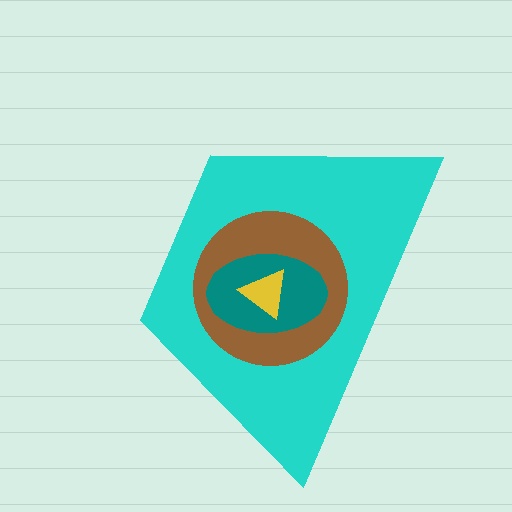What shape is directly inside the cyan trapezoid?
The brown circle.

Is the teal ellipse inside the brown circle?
Yes.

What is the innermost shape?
The yellow triangle.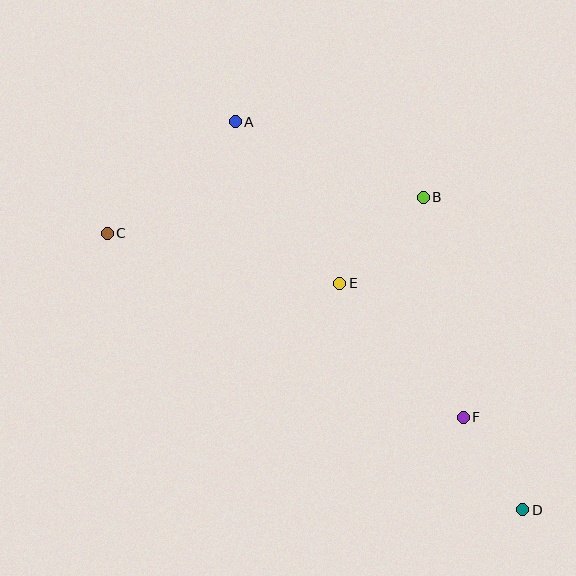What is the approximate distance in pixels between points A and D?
The distance between A and D is approximately 483 pixels.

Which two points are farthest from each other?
Points C and D are farthest from each other.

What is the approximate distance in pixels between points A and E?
The distance between A and E is approximately 193 pixels.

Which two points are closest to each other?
Points D and F are closest to each other.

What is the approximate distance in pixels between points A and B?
The distance between A and B is approximately 203 pixels.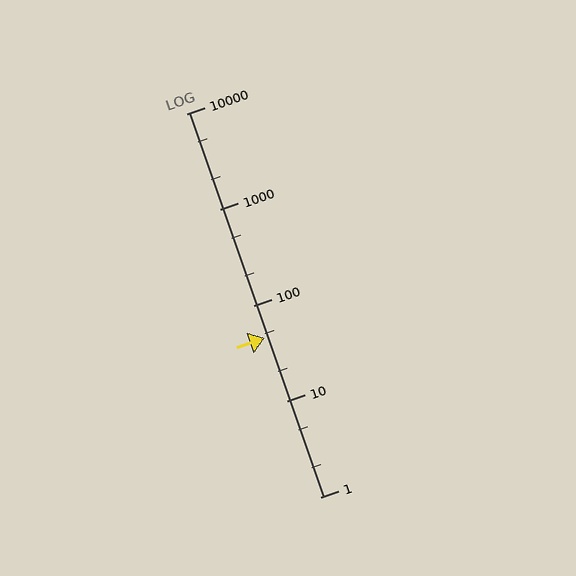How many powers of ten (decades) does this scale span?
The scale spans 4 decades, from 1 to 10000.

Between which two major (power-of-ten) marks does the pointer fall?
The pointer is between 10 and 100.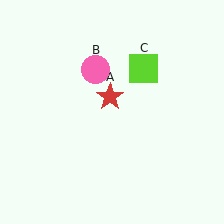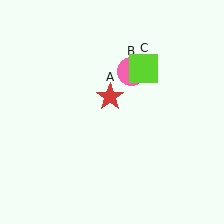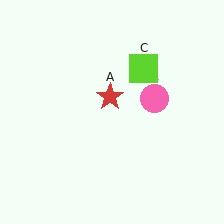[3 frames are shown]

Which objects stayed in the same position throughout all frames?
Red star (object A) and lime square (object C) remained stationary.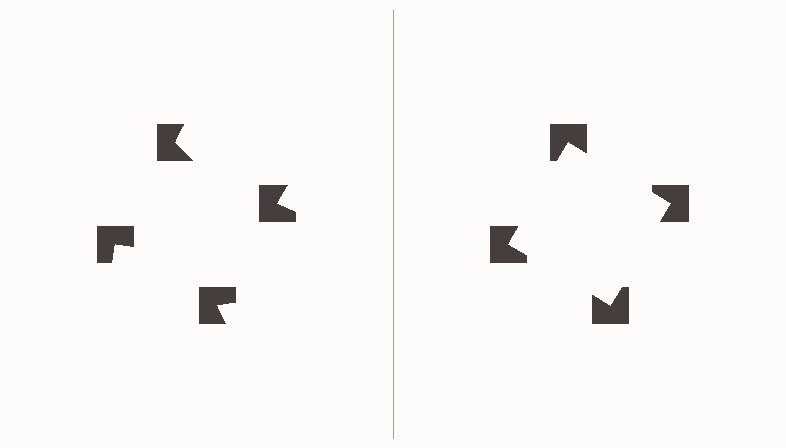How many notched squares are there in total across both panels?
8 — 4 on each side.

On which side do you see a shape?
An illusory square appears on the right side. On the left side the wedge cuts are rotated, so no coherent shape forms.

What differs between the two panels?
The notched squares are positioned identically on both sides; only the wedge orientations differ. On the right they align to a square; on the left they are misaligned.